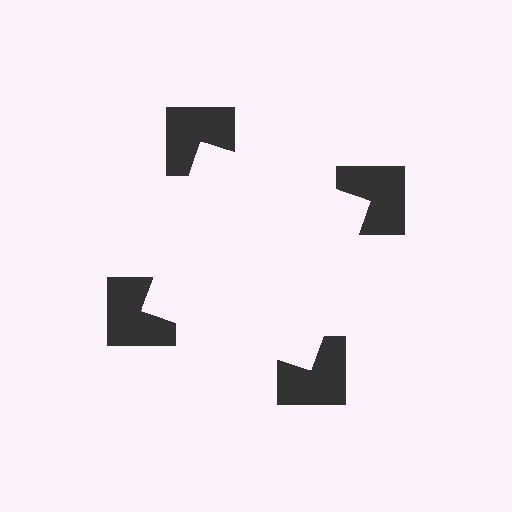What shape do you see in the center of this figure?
An illusory square — its edges are inferred from the aligned wedge cuts in the notched squares, not physically drawn.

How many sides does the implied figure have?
4 sides.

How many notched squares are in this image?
There are 4 — one at each vertex of the illusory square.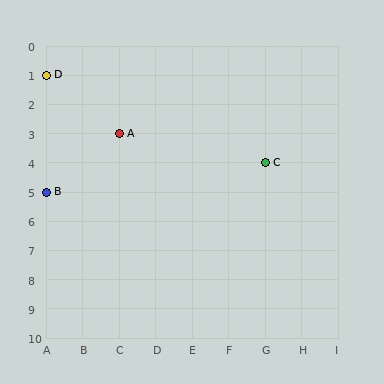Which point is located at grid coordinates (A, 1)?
Point D is at (A, 1).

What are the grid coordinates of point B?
Point B is at grid coordinates (A, 5).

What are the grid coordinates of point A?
Point A is at grid coordinates (C, 3).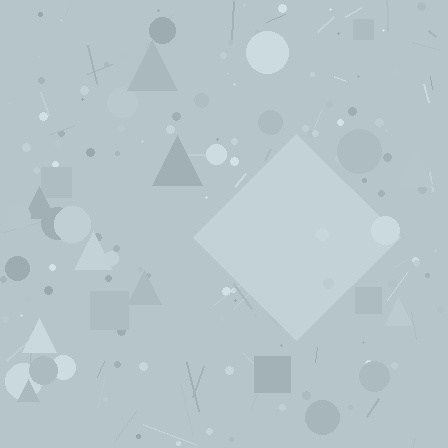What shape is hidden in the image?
A diamond is hidden in the image.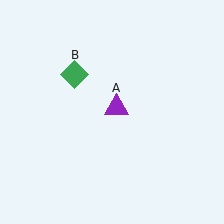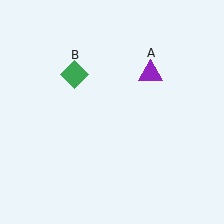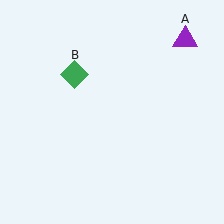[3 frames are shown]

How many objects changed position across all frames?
1 object changed position: purple triangle (object A).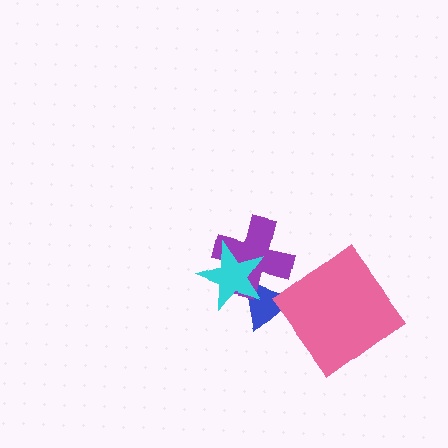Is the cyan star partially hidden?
No, no other shape covers it.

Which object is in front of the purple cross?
The cyan star is in front of the purple cross.